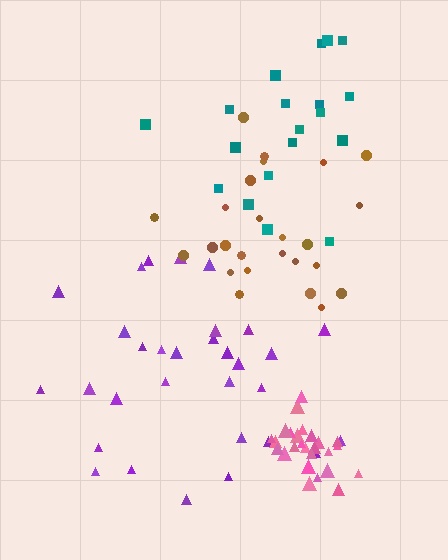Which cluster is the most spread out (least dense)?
Purple.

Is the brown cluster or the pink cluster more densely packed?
Pink.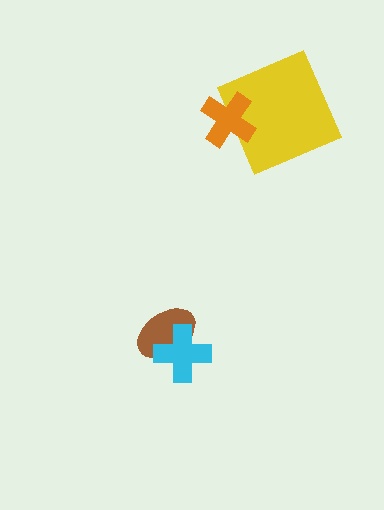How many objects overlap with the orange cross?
1 object overlaps with the orange cross.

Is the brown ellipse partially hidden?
Yes, it is partially covered by another shape.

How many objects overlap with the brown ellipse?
1 object overlaps with the brown ellipse.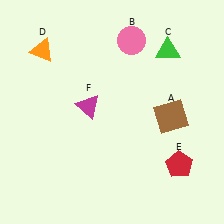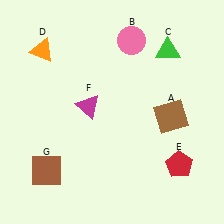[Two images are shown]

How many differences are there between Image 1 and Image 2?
There is 1 difference between the two images.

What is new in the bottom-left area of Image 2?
A brown square (G) was added in the bottom-left area of Image 2.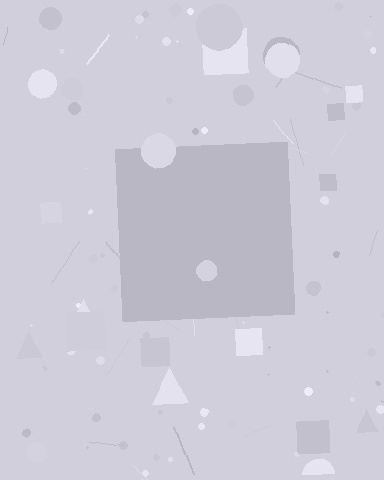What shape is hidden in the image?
A square is hidden in the image.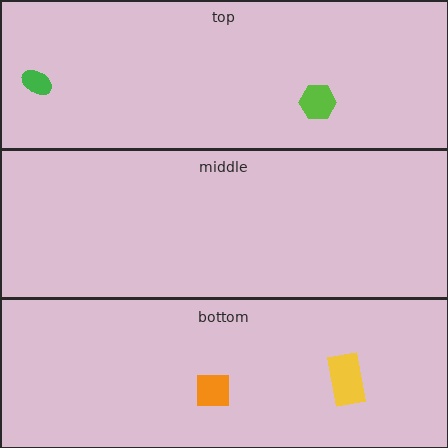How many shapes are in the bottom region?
2.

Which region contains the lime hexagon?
The top region.